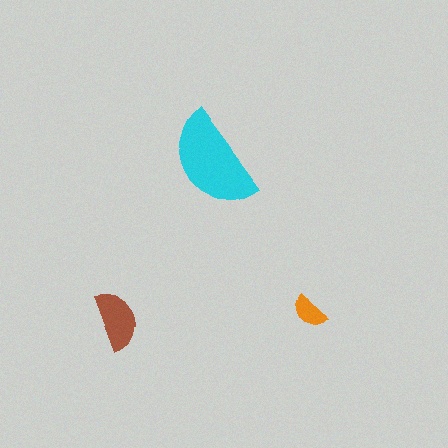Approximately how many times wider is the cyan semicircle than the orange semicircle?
About 2.5 times wider.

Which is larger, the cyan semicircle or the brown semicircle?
The cyan one.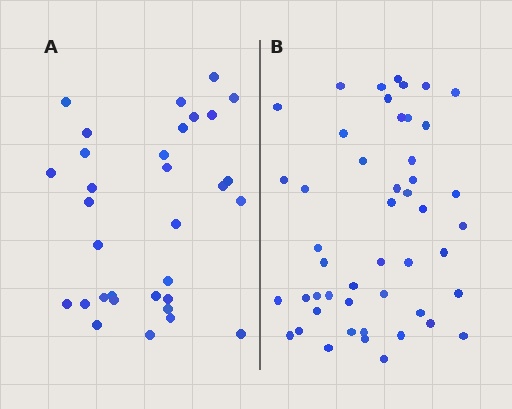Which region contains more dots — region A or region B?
Region B (the right region) has more dots.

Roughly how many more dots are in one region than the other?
Region B has approximately 15 more dots than region A.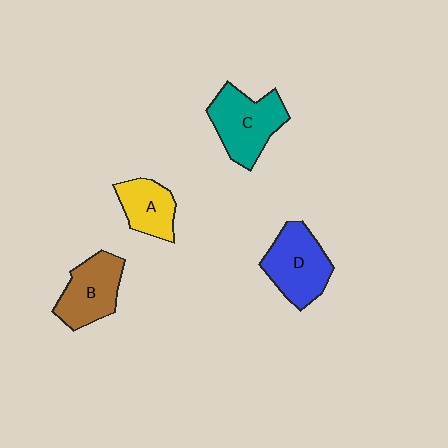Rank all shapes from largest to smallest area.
From largest to smallest: C (teal), D (blue), B (brown), A (yellow).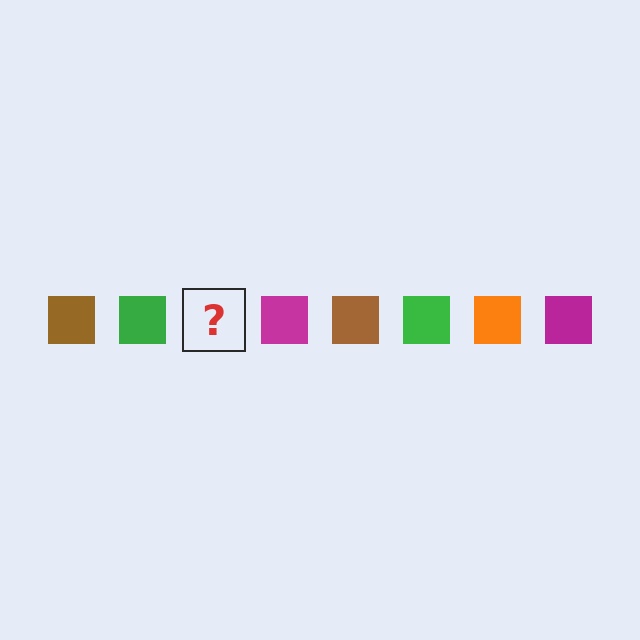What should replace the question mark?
The question mark should be replaced with an orange square.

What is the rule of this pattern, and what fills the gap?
The rule is that the pattern cycles through brown, green, orange, magenta squares. The gap should be filled with an orange square.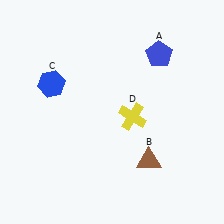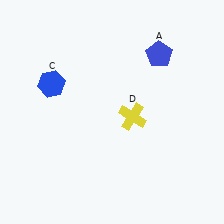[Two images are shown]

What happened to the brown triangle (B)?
The brown triangle (B) was removed in Image 2. It was in the bottom-right area of Image 1.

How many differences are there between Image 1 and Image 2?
There is 1 difference between the two images.